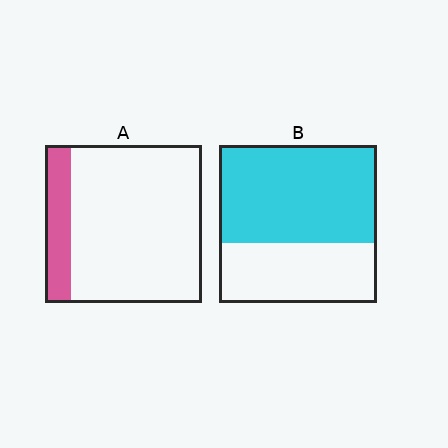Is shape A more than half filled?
No.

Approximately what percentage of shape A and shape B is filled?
A is approximately 15% and B is approximately 60%.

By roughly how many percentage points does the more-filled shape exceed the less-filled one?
By roughly 45 percentage points (B over A).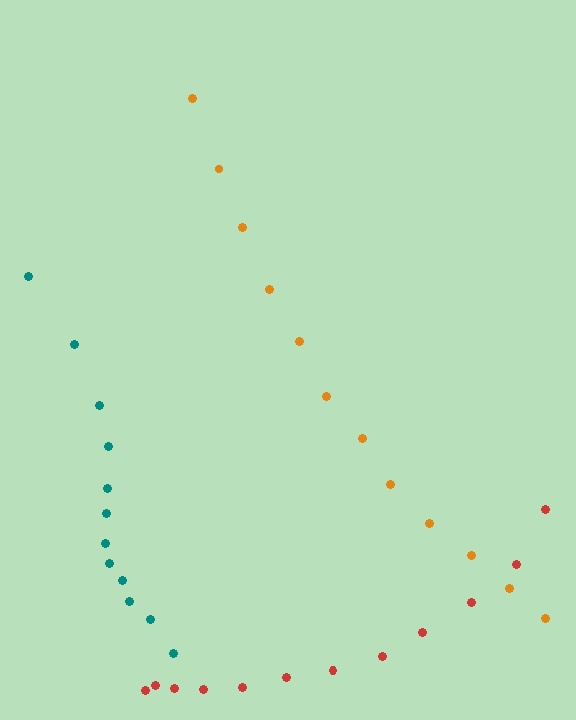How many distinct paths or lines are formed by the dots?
There are 3 distinct paths.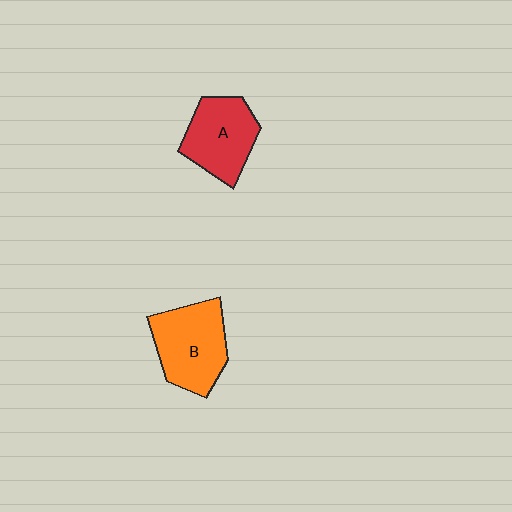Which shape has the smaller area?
Shape A (red).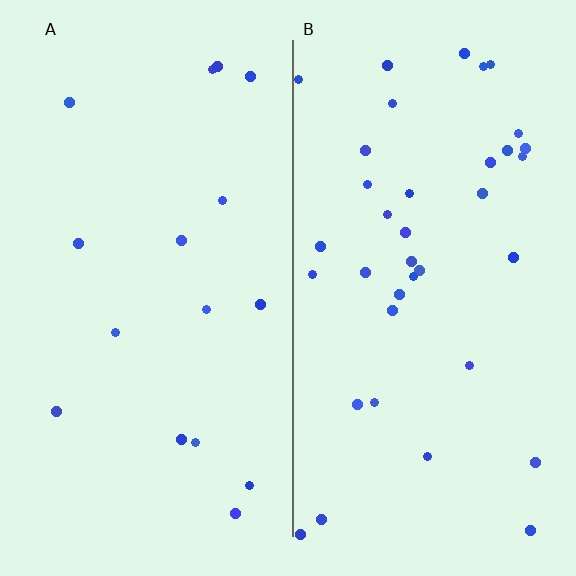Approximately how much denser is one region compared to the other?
Approximately 2.4× — region B over region A.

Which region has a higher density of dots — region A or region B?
B (the right).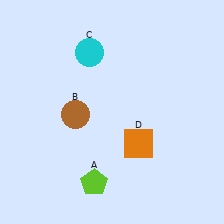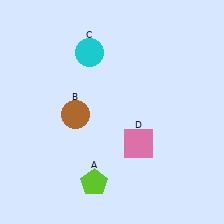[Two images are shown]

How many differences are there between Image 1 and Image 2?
There is 1 difference between the two images.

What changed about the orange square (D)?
In Image 1, D is orange. In Image 2, it changed to pink.